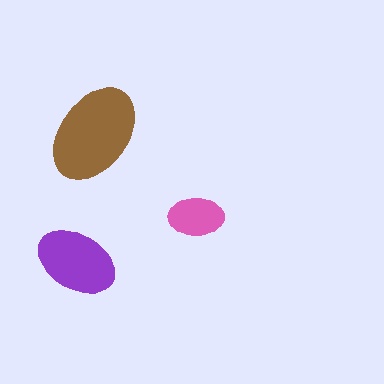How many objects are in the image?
There are 3 objects in the image.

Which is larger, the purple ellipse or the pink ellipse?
The purple one.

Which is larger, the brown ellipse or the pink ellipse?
The brown one.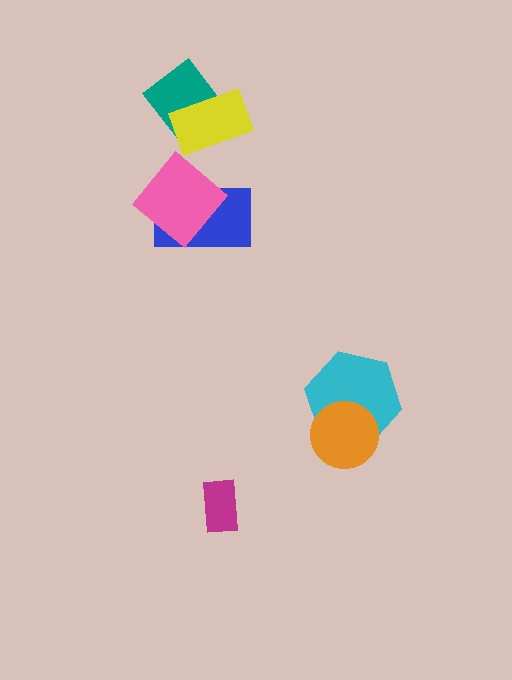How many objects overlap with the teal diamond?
1 object overlaps with the teal diamond.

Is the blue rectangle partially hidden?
Yes, it is partially covered by another shape.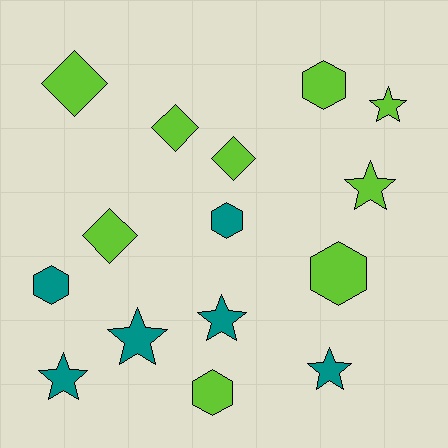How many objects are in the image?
There are 15 objects.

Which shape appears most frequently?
Star, with 6 objects.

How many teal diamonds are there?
There are no teal diamonds.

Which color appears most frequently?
Lime, with 9 objects.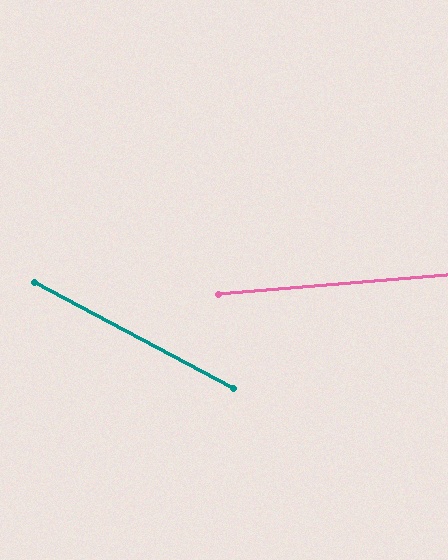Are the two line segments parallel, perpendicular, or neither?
Neither parallel nor perpendicular — they differ by about 33°.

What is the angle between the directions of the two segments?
Approximately 33 degrees.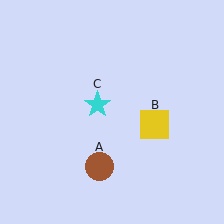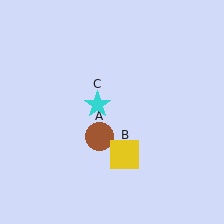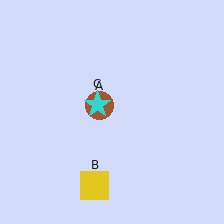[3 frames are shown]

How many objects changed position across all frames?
2 objects changed position: brown circle (object A), yellow square (object B).